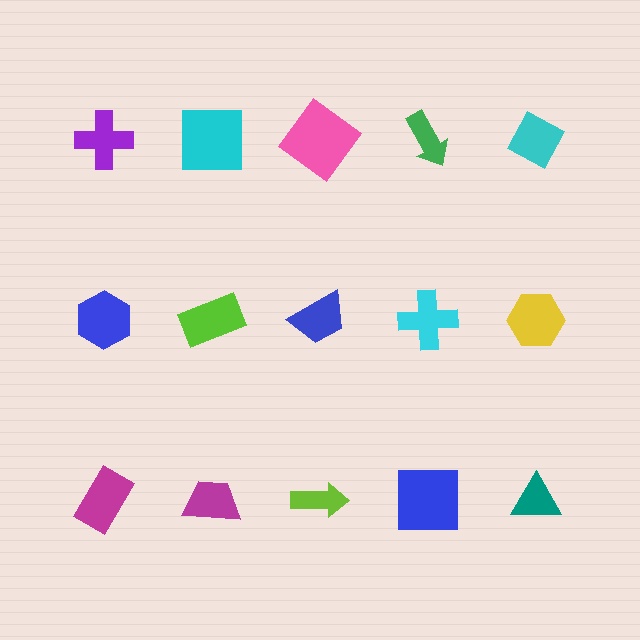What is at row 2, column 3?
A blue trapezoid.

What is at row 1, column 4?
A green arrow.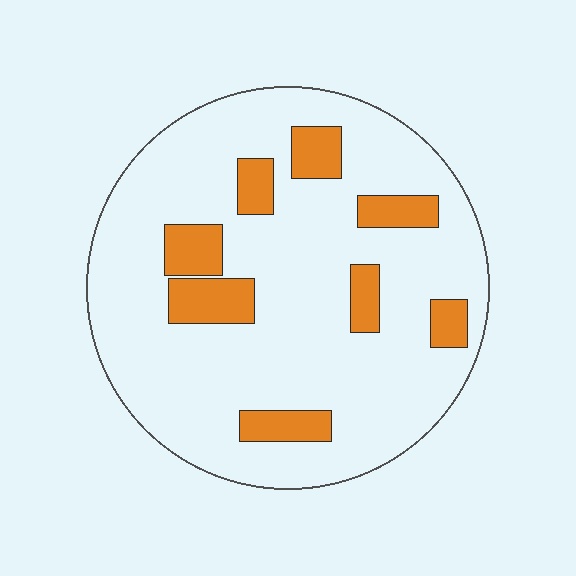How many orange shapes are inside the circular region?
8.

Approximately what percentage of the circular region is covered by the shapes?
Approximately 15%.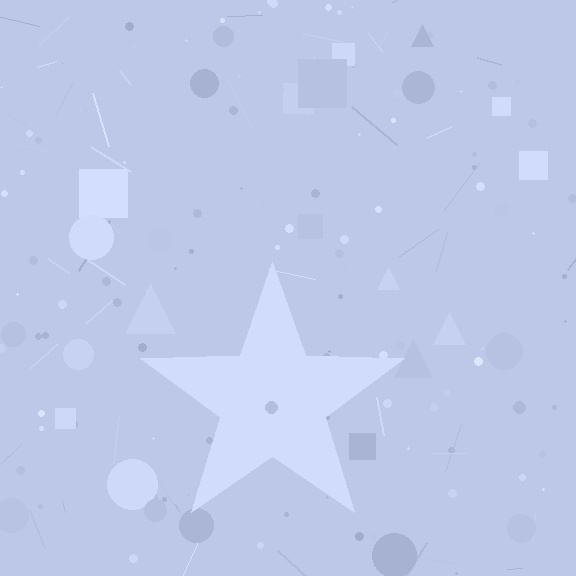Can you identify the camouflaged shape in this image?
The camouflaged shape is a star.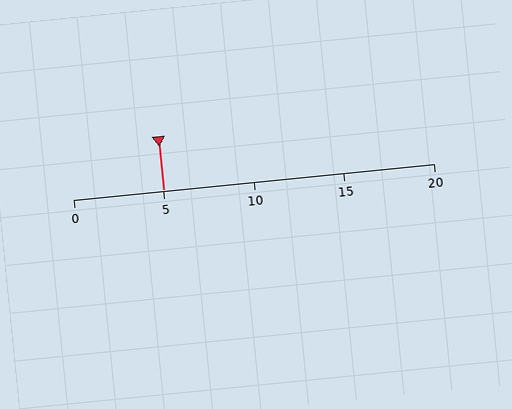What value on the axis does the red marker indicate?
The marker indicates approximately 5.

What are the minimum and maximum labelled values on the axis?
The axis runs from 0 to 20.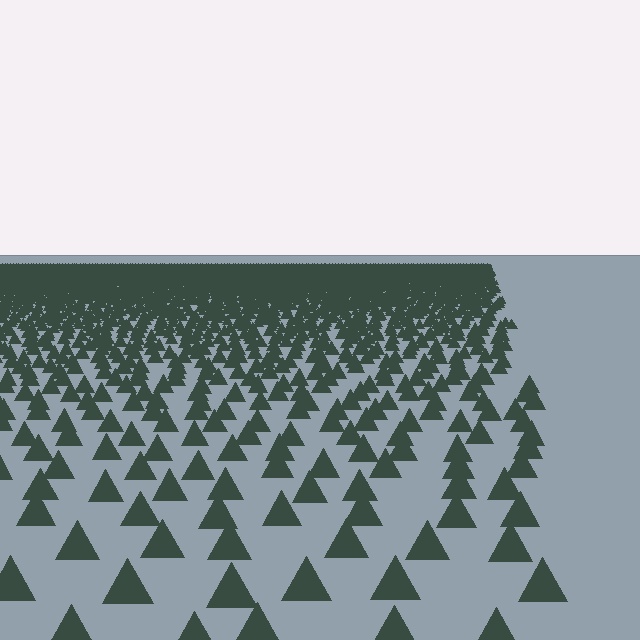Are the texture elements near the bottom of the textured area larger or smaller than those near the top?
Larger. Near the bottom, elements are closer to the viewer and appear at a bigger on-screen size.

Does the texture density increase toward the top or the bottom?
Density increases toward the top.